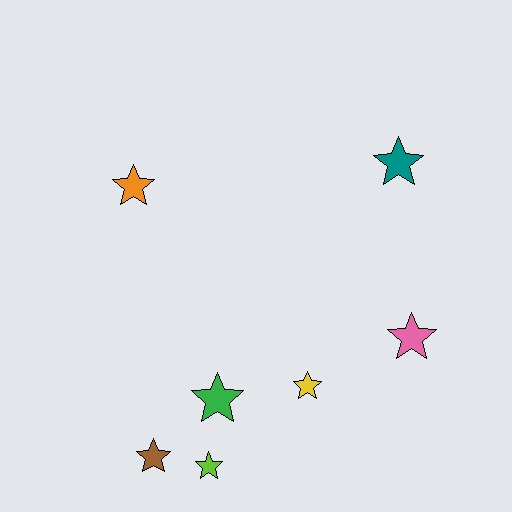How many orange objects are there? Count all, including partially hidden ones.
There is 1 orange object.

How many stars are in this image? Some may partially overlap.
There are 7 stars.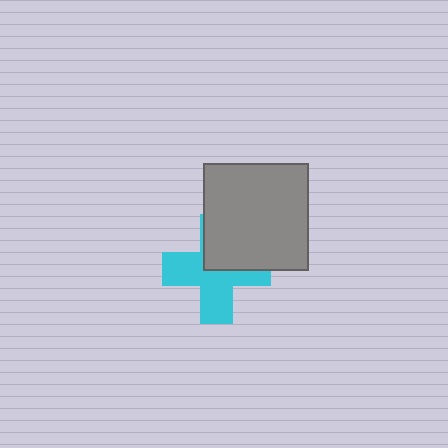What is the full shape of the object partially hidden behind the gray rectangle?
The partially hidden object is a cyan cross.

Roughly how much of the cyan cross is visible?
About half of it is visible (roughly 60%).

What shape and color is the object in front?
The object in front is a gray rectangle.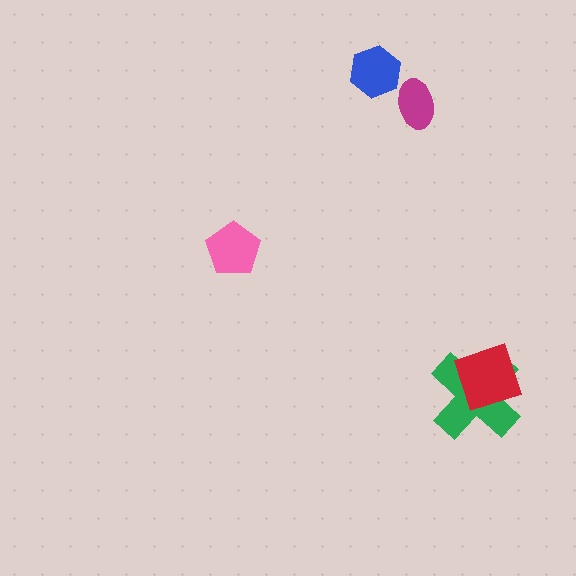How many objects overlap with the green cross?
1 object overlaps with the green cross.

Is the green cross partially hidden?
Yes, it is partially covered by another shape.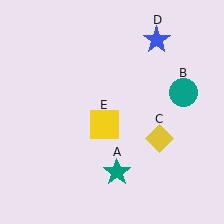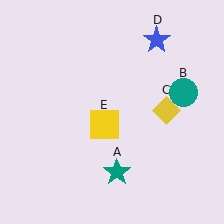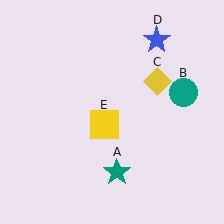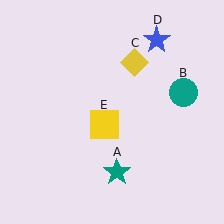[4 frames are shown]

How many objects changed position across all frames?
1 object changed position: yellow diamond (object C).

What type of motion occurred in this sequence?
The yellow diamond (object C) rotated counterclockwise around the center of the scene.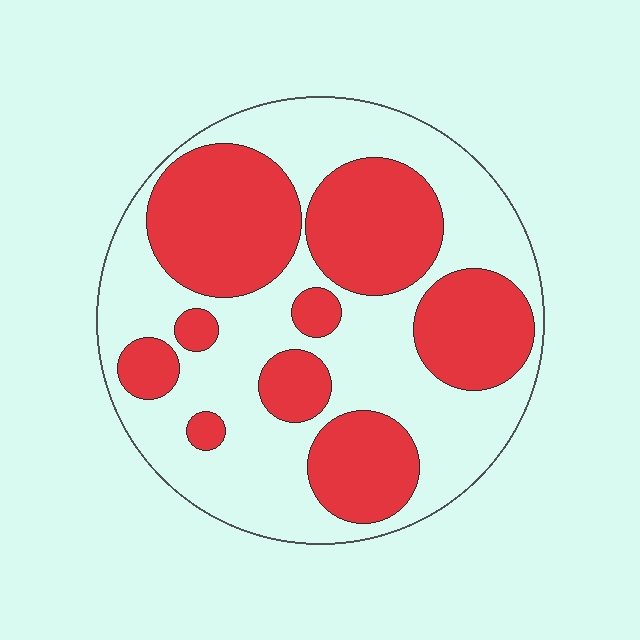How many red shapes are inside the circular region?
9.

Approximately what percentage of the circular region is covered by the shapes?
Approximately 45%.